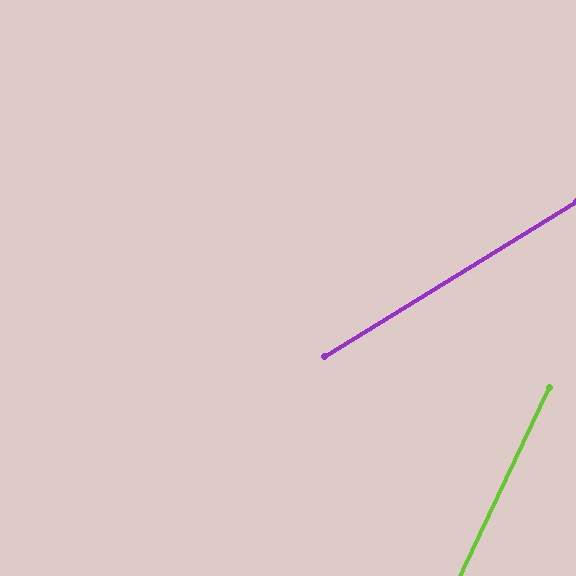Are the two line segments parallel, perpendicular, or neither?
Neither parallel nor perpendicular — they differ by about 33°.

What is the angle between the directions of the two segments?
Approximately 33 degrees.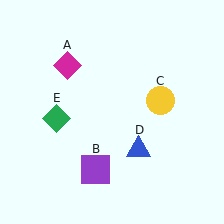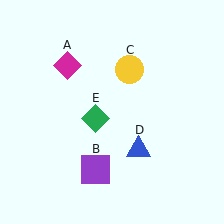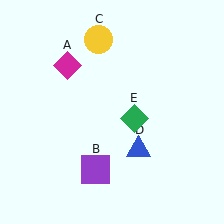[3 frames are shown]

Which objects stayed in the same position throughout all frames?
Magenta diamond (object A) and purple square (object B) and blue triangle (object D) remained stationary.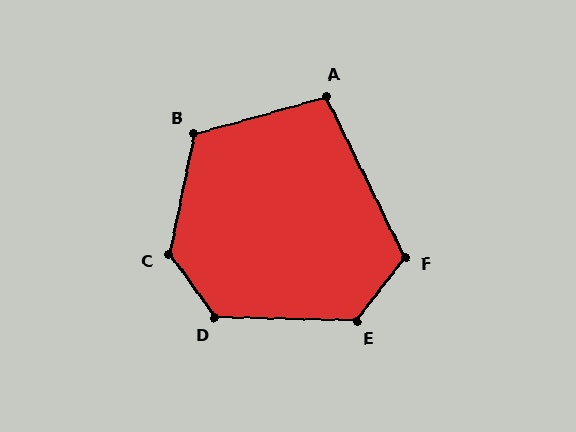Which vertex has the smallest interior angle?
A, at approximately 101 degrees.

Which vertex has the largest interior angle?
C, at approximately 132 degrees.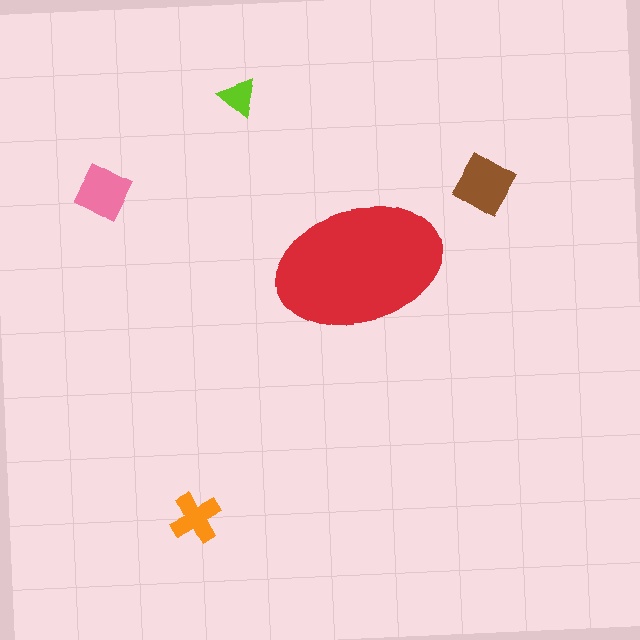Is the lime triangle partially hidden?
No, the lime triangle is fully visible.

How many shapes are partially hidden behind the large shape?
0 shapes are partially hidden.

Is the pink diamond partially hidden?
No, the pink diamond is fully visible.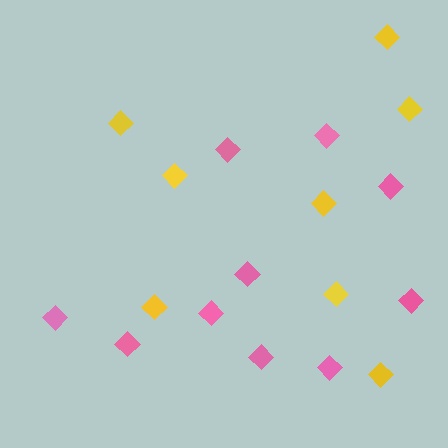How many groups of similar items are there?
There are 2 groups: one group of pink diamonds (10) and one group of yellow diamonds (8).